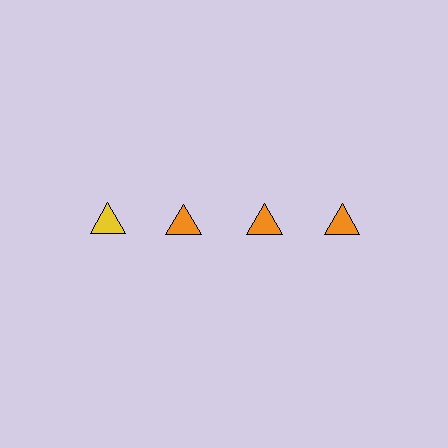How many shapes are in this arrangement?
There are 4 shapes arranged in a grid pattern.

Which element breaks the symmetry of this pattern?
The yellow triangle in the top row, leftmost column breaks the symmetry. All other shapes are orange triangles.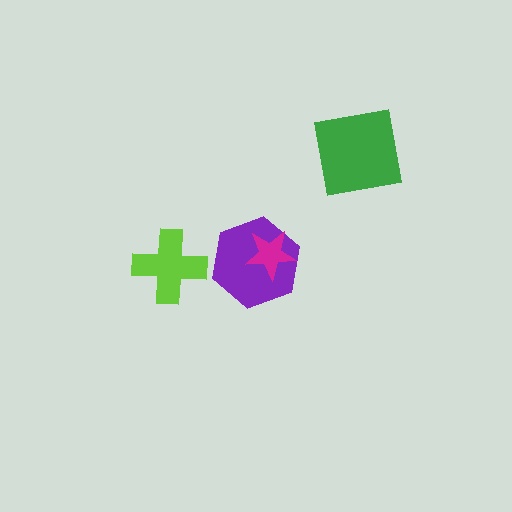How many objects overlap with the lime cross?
0 objects overlap with the lime cross.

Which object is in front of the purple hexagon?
The magenta star is in front of the purple hexagon.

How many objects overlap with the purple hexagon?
1 object overlaps with the purple hexagon.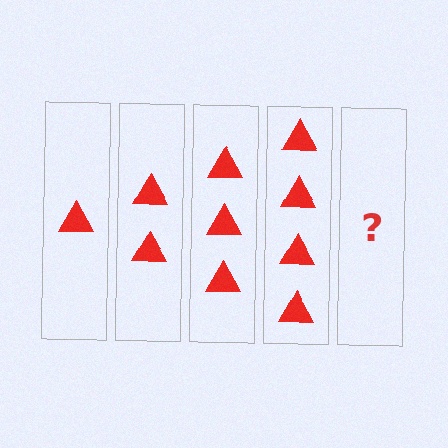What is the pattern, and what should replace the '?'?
The pattern is that each step adds one more triangle. The '?' should be 5 triangles.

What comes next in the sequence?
The next element should be 5 triangles.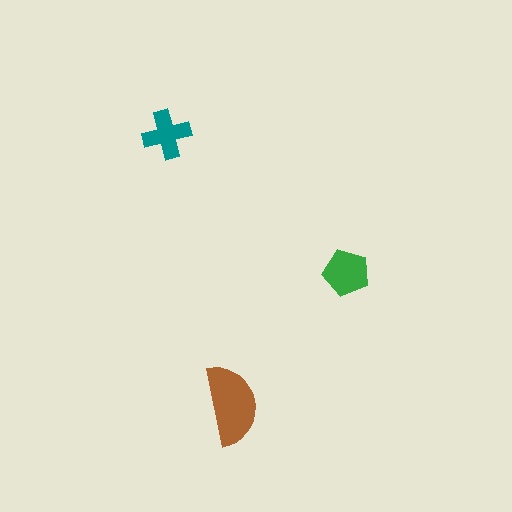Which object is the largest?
The brown semicircle.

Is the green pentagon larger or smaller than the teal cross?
Larger.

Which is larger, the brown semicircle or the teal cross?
The brown semicircle.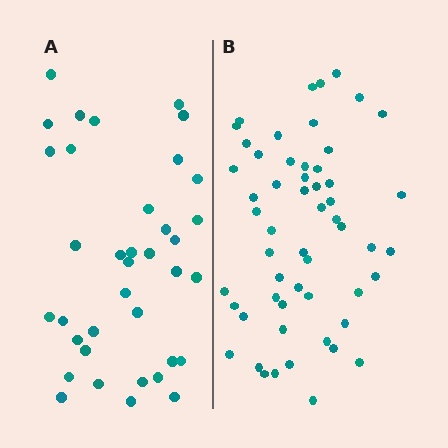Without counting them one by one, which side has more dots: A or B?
Region B (the right region) has more dots.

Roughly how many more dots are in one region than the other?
Region B has approximately 20 more dots than region A.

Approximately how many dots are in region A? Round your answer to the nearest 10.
About 40 dots. (The exact count is 37, which rounds to 40.)